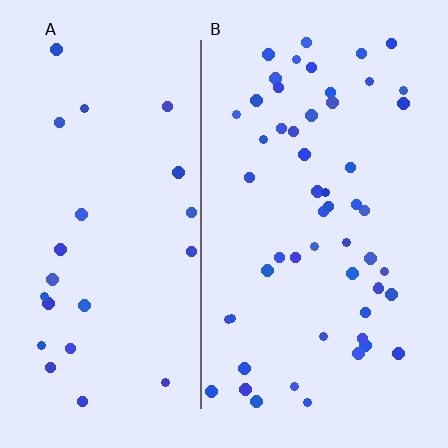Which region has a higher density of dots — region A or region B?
B (the right).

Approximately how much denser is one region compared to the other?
Approximately 2.3× — region B over region A.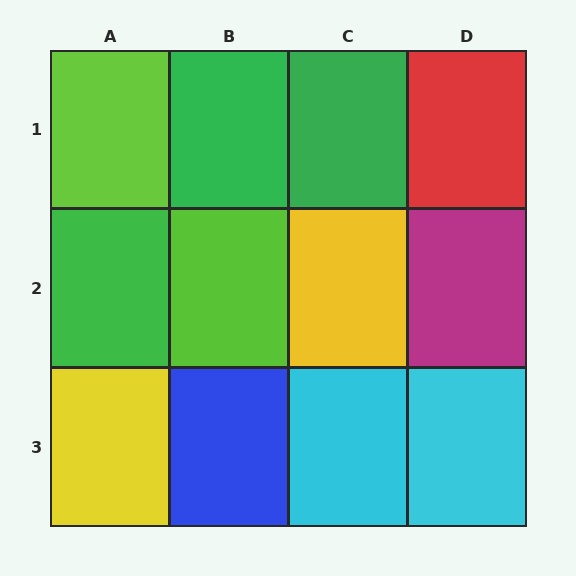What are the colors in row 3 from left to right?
Yellow, blue, cyan, cyan.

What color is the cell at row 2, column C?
Yellow.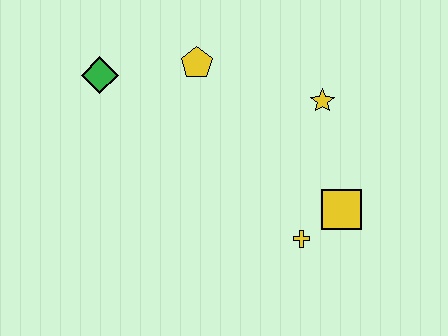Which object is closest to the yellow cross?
The yellow square is closest to the yellow cross.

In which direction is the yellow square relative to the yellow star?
The yellow square is below the yellow star.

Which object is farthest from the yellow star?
The green diamond is farthest from the yellow star.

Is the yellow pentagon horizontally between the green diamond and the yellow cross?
Yes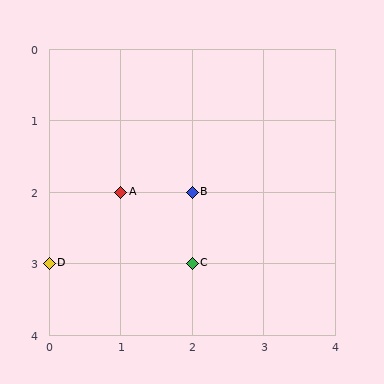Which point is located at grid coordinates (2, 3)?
Point C is at (2, 3).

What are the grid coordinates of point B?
Point B is at grid coordinates (2, 2).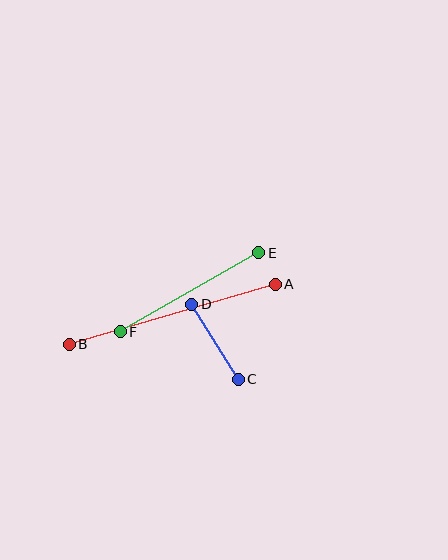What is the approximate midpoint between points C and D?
The midpoint is at approximately (215, 342) pixels.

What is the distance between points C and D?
The distance is approximately 88 pixels.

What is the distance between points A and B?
The distance is approximately 214 pixels.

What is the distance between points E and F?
The distance is approximately 159 pixels.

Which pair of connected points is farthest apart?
Points A and B are farthest apart.